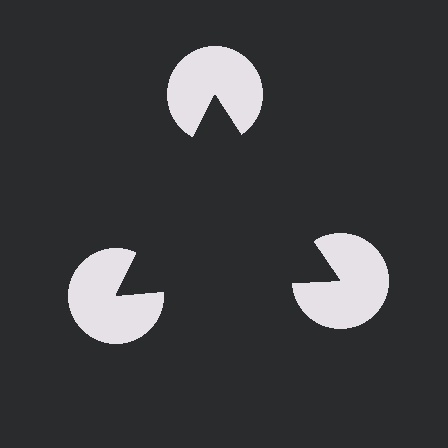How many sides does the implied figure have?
3 sides.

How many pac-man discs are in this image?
There are 3 — one at each vertex of the illusory triangle.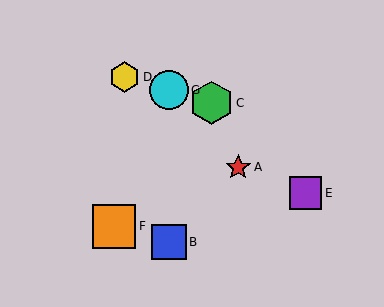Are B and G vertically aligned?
Yes, both are at x≈169.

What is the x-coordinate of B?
Object B is at x≈169.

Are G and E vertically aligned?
No, G is at x≈169 and E is at x≈305.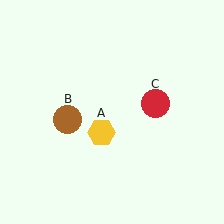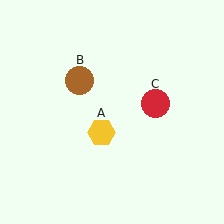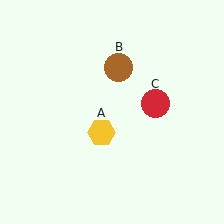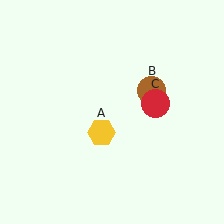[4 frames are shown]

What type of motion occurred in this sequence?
The brown circle (object B) rotated clockwise around the center of the scene.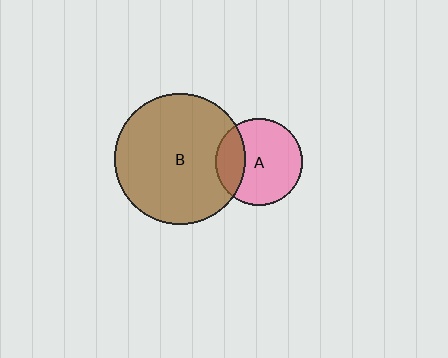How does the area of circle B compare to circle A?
Approximately 2.3 times.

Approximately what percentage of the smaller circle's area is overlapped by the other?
Approximately 25%.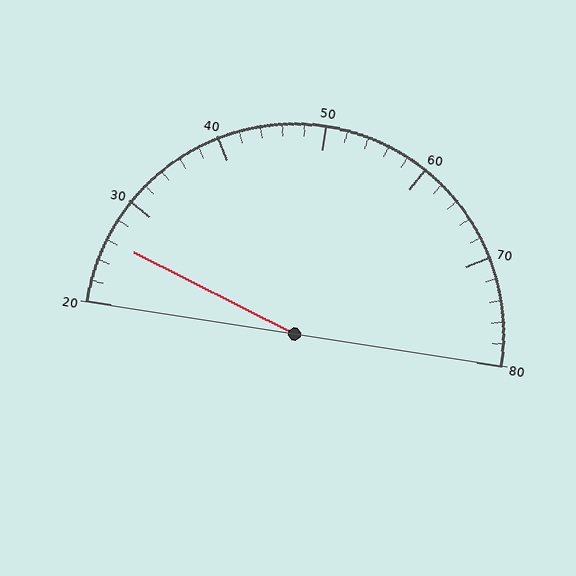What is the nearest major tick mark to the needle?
The nearest major tick mark is 30.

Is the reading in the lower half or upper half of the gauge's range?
The reading is in the lower half of the range (20 to 80).